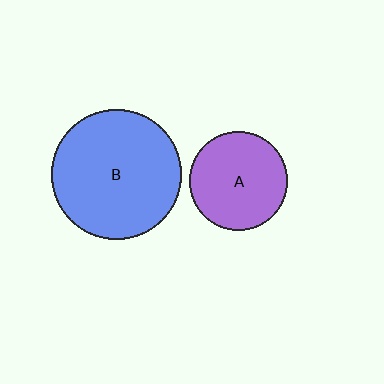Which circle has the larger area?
Circle B (blue).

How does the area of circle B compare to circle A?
Approximately 1.7 times.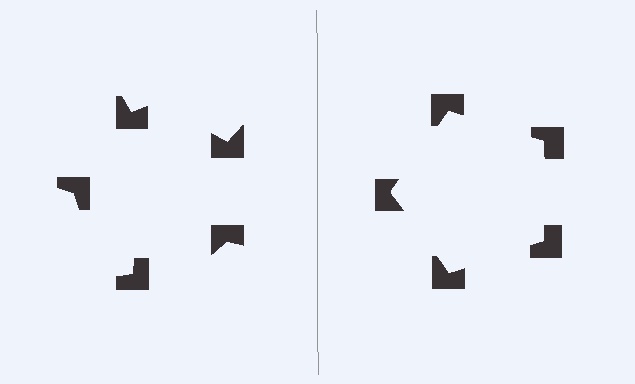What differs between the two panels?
The notched squares are positioned identically on both sides; only the wedge orientations differ. On the right they align to a pentagon; on the left they are misaligned.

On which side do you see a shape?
An illusory pentagon appears on the right side. On the left side the wedge cuts are rotated, so no coherent shape forms.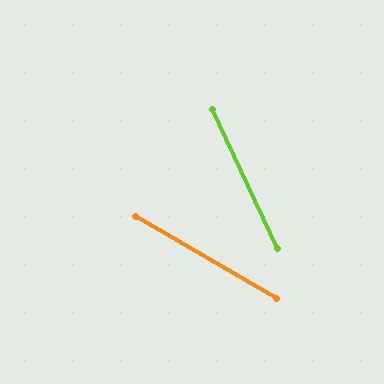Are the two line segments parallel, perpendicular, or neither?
Neither parallel nor perpendicular — they differ by about 35°.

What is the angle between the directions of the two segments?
Approximately 35 degrees.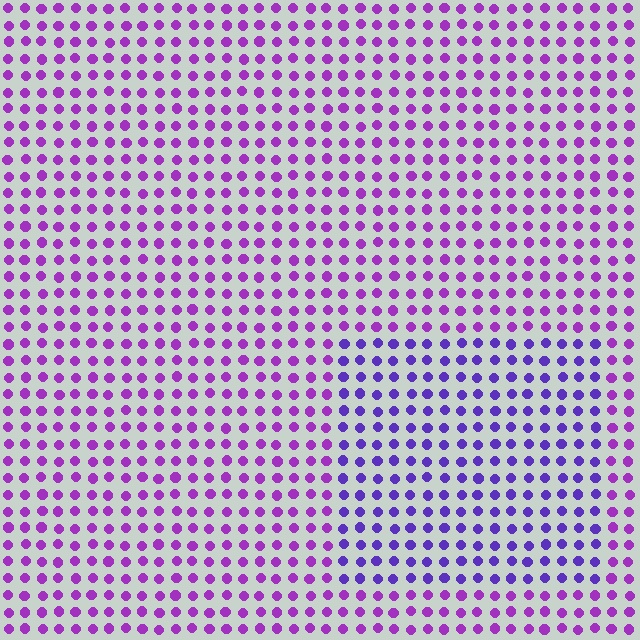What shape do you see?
I see a rectangle.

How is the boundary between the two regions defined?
The boundary is defined purely by a slight shift in hue (about 30 degrees). Spacing, size, and orientation are identical on both sides.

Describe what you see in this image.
The image is filled with small purple elements in a uniform arrangement. A rectangle-shaped region is visible where the elements are tinted to a slightly different hue, forming a subtle color boundary.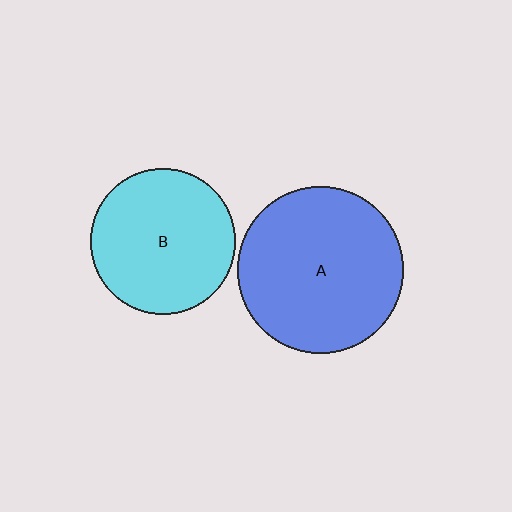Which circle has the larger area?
Circle A (blue).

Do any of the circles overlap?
No, none of the circles overlap.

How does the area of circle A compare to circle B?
Approximately 1.3 times.